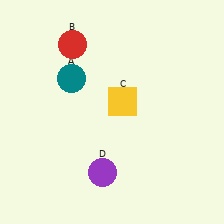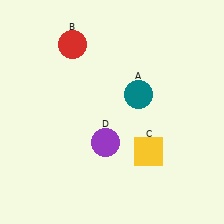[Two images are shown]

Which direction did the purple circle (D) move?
The purple circle (D) moved up.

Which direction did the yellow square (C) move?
The yellow square (C) moved down.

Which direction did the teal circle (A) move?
The teal circle (A) moved right.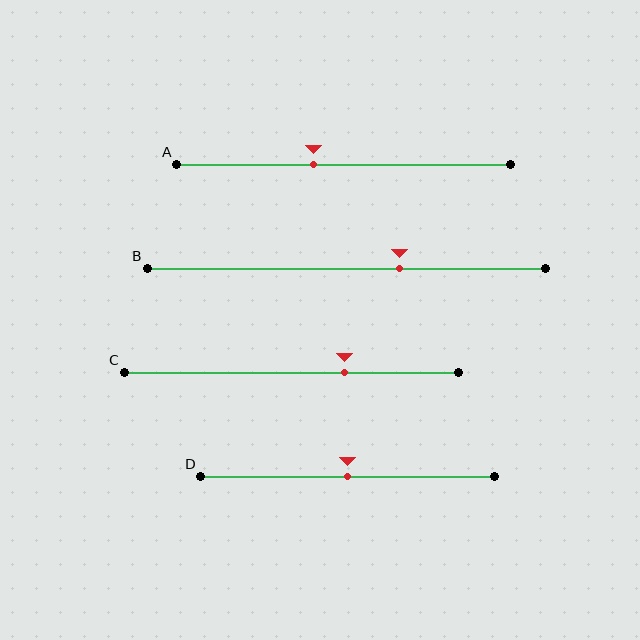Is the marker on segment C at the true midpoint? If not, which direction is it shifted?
No, the marker on segment C is shifted to the right by about 16% of the segment length.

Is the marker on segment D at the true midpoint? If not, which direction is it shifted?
Yes, the marker on segment D is at the true midpoint.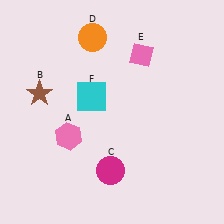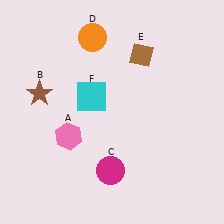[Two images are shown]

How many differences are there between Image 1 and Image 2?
There is 1 difference between the two images.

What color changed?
The diamond (E) changed from pink in Image 1 to brown in Image 2.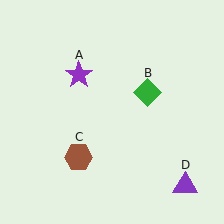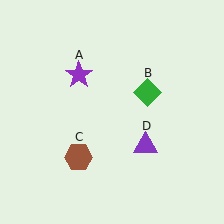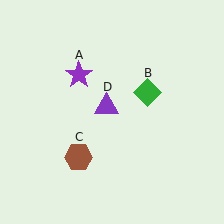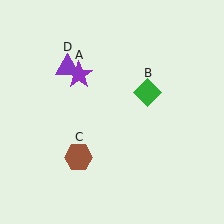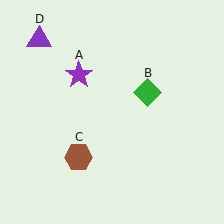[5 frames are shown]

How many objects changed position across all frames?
1 object changed position: purple triangle (object D).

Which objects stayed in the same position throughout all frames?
Purple star (object A) and green diamond (object B) and brown hexagon (object C) remained stationary.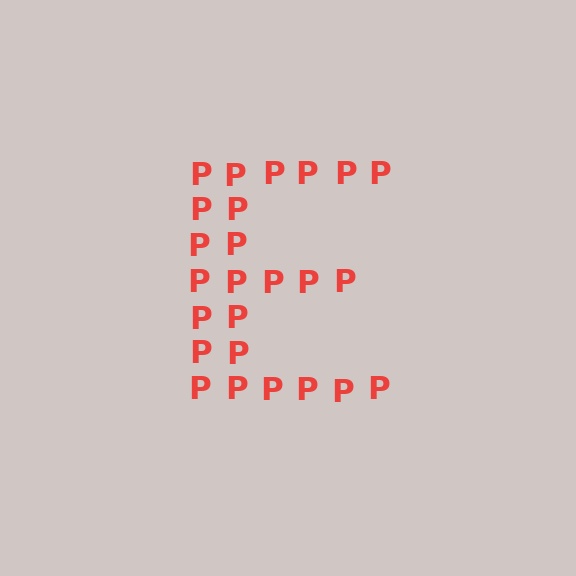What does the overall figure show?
The overall figure shows the letter E.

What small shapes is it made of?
It is made of small letter P's.